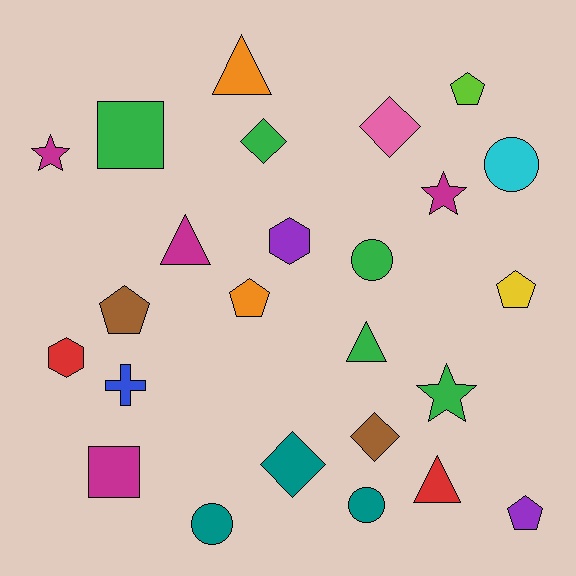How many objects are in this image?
There are 25 objects.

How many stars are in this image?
There are 3 stars.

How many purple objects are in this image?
There are 2 purple objects.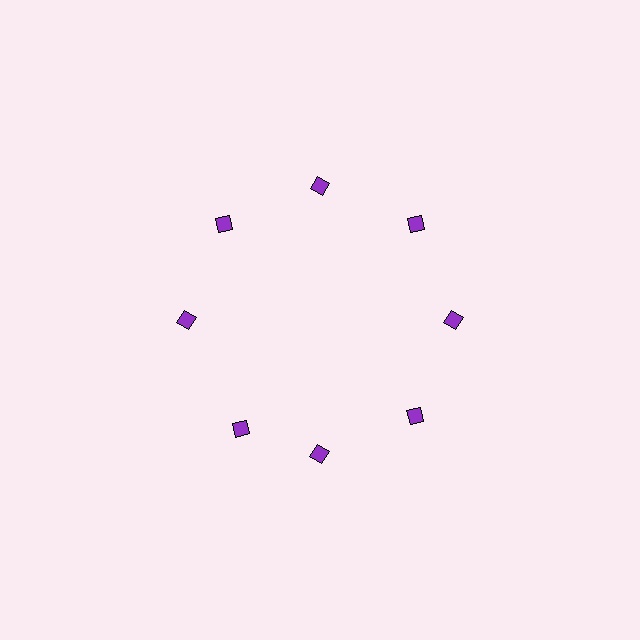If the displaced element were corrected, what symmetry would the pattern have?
It would have 8-fold rotational symmetry — the pattern would map onto itself every 45 degrees.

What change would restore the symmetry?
The symmetry would be restored by rotating it back into even spacing with its neighbors so that all 8 diamonds sit at equal angles and equal distance from the center.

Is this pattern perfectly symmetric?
No. The 8 purple diamonds are arranged in a ring, but one element near the 8 o'clock position is rotated out of alignment along the ring, breaking the 8-fold rotational symmetry.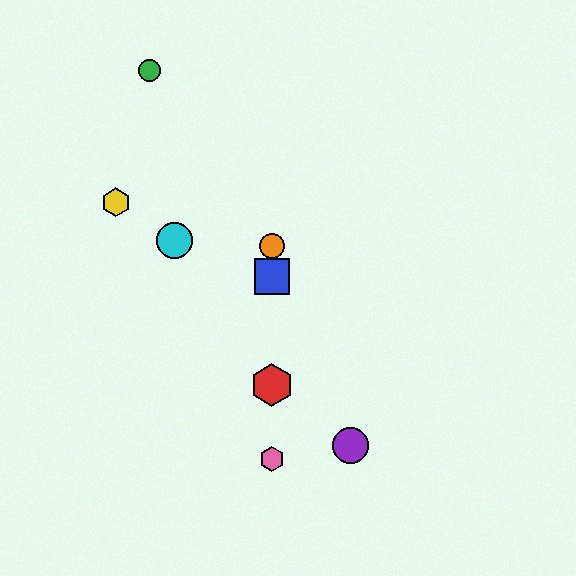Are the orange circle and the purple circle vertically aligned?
No, the orange circle is at x≈272 and the purple circle is at x≈351.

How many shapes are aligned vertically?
4 shapes (the red hexagon, the blue square, the orange circle, the pink hexagon) are aligned vertically.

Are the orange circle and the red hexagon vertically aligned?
Yes, both are at x≈272.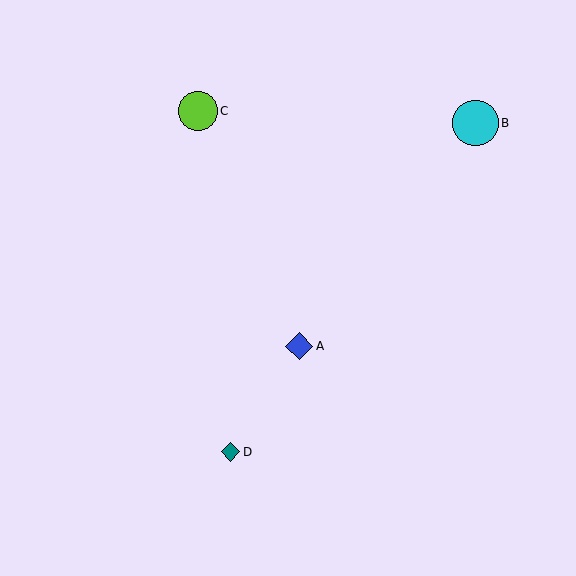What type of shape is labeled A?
Shape A is a blue diamond.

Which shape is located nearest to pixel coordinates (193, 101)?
The lime circle (labeled C) at (198, 111) is nearest to that location.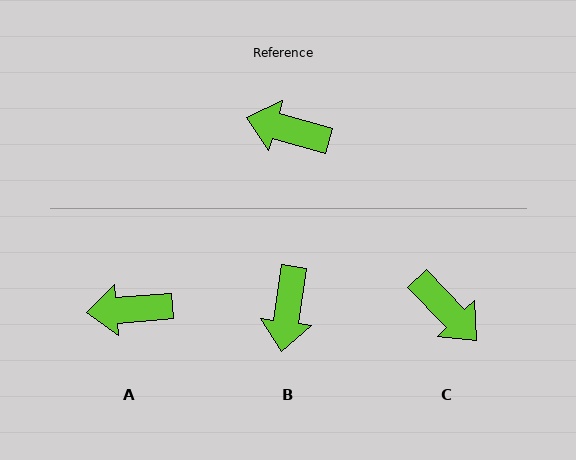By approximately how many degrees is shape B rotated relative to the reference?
Approximately 98 degrees counter-clockwise.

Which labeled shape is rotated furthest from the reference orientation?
C, about 150 degrees away.